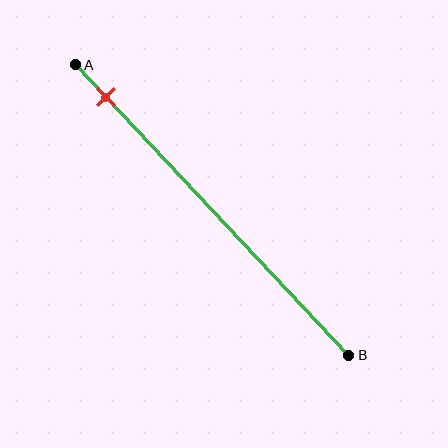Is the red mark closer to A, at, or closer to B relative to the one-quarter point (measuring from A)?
The red mark is closer to point A than the one-quarter point of segment AB.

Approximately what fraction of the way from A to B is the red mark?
The red mark is approximately 10% of the way from A to B.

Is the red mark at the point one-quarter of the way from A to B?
No, the mark is at about 10% from A, not at the 25% one-quarter point.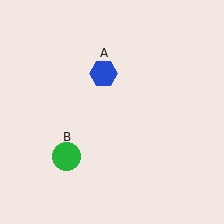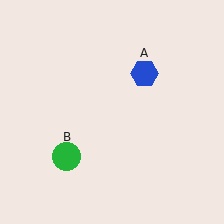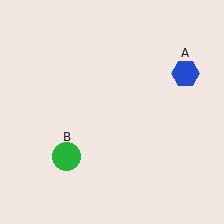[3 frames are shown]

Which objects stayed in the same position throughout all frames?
Green circle (object B) remained stationary.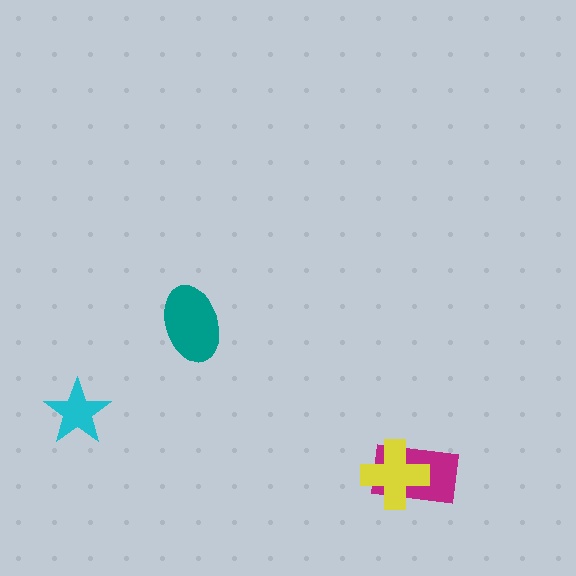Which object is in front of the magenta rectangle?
The yellow cross is in front of the magenta rectangle.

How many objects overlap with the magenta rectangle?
1 object overlaps with the magenta rectangle.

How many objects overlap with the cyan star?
0 objects overlap with the cyan star.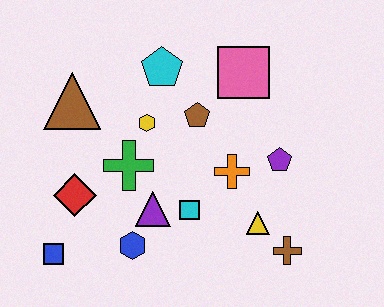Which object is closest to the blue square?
The red diamond is closest to the blue square.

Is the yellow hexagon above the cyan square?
Yes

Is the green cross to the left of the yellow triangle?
Yes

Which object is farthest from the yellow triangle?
The brown triangle is farthest from the yellow triangle.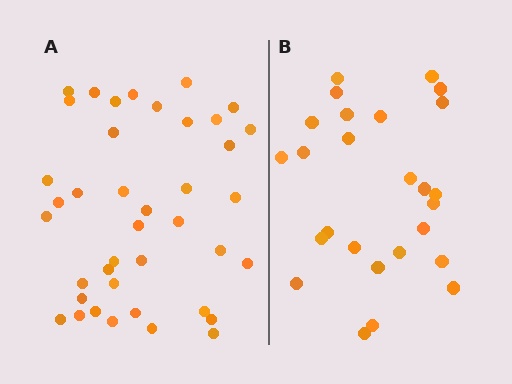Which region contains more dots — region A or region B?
Region A (the left region) has more dots.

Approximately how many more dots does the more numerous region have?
Region A has approximately 15 more dots than region B.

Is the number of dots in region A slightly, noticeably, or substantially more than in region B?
Region A has substantially more. The ratio is roughly 1.5 to 1.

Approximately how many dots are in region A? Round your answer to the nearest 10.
About 40 dots.